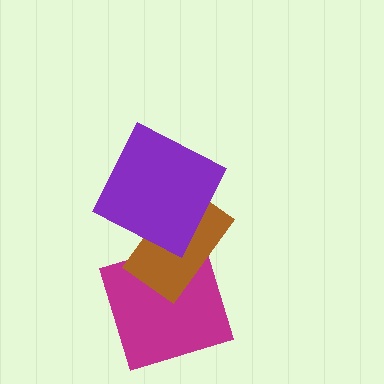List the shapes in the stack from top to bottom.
From top to bottom: the purple square, the brown rectangle, the magenta square.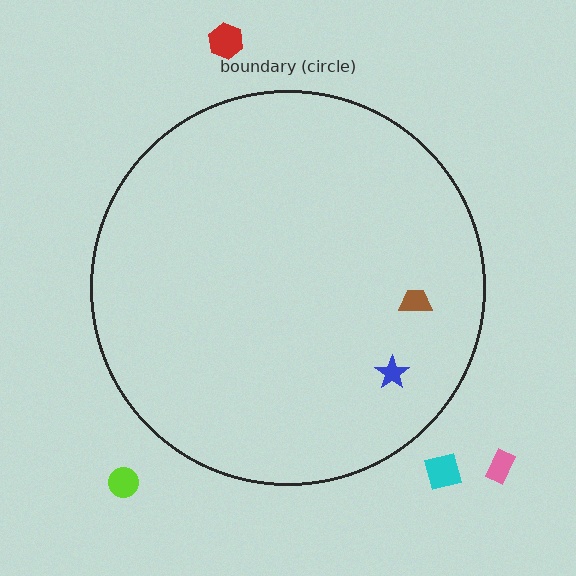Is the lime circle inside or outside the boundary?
Outside.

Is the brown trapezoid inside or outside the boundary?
Inside.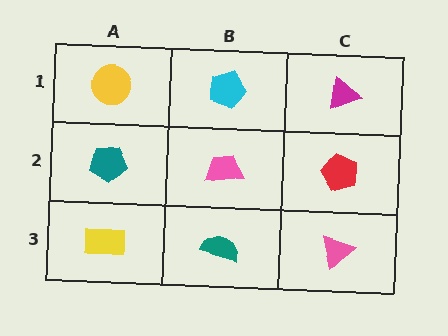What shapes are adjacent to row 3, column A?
A teal pentagon (row 2, column A), a teal semicircle (row 3, column B).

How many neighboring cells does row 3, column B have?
3.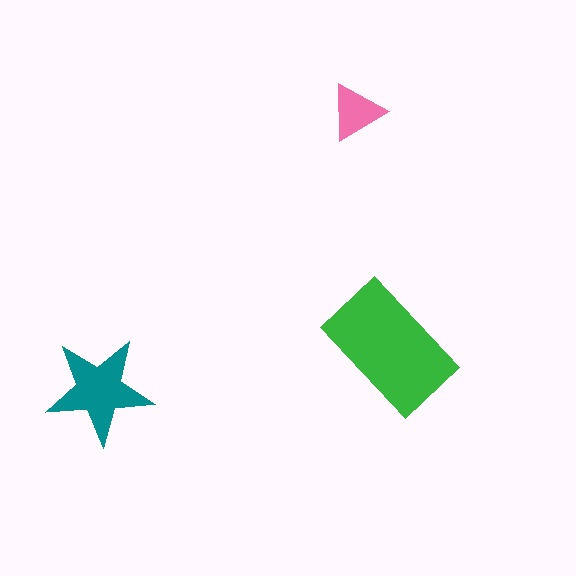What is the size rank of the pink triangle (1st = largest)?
3rd.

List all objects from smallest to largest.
The pink triangle, the teal star, the green rectangle.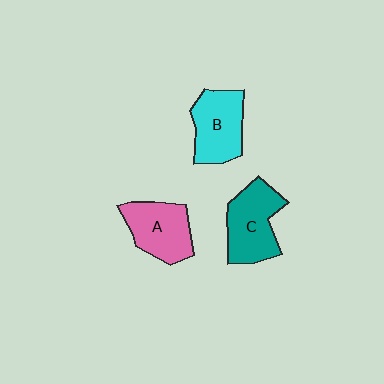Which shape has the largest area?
Shape C (teal).